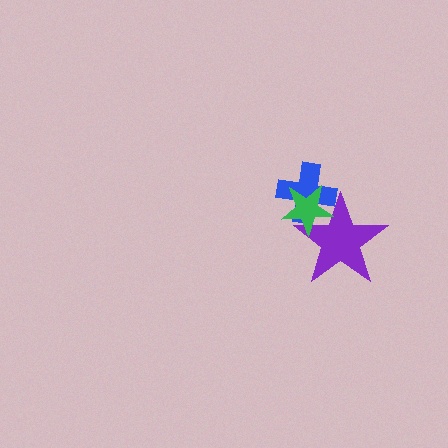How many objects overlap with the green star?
2 objects overlap with the green star.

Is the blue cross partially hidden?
Yes, it is partially covered by another shape.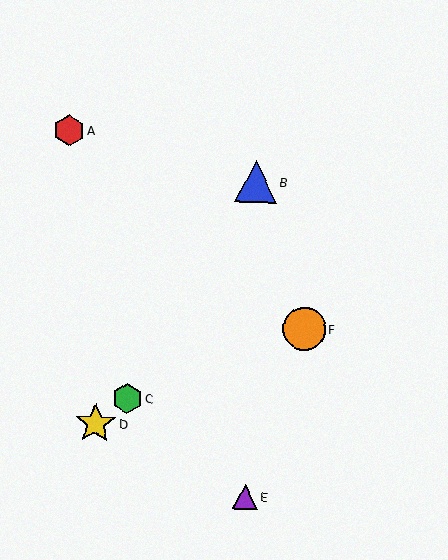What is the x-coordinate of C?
Object C is at x≈127.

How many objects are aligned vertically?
2 objects (B, E) are aligned vertically.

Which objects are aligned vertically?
Objects B, E are aligned vertically.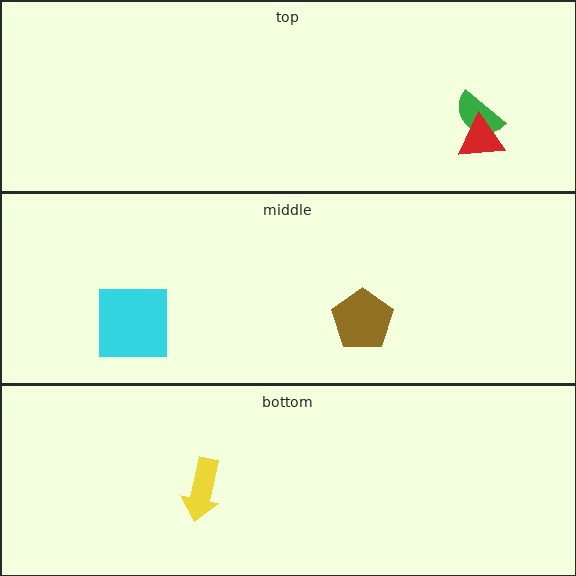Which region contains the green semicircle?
The top region.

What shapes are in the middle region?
The brown pentagon, the cyan square.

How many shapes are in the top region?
2.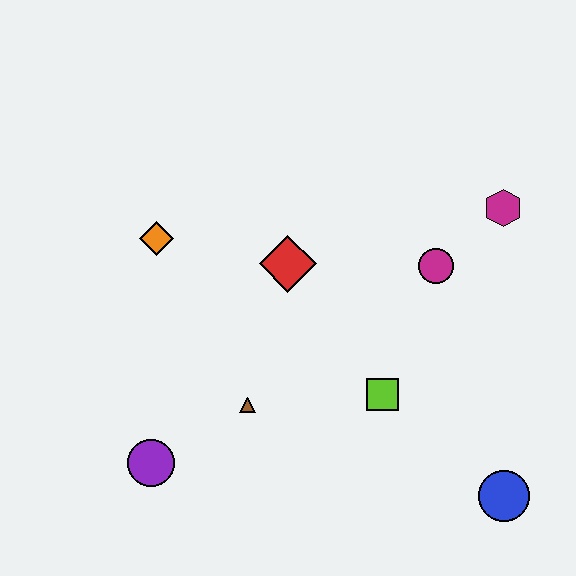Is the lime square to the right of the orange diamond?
Yes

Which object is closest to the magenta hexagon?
The magenta circle is closest to the magenta hexagon.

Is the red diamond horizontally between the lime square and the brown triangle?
Yes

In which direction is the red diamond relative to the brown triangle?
The red diamond is above the brown triangle.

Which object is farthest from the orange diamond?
The blue circle is farthest from the orange diamond.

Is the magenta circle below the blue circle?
No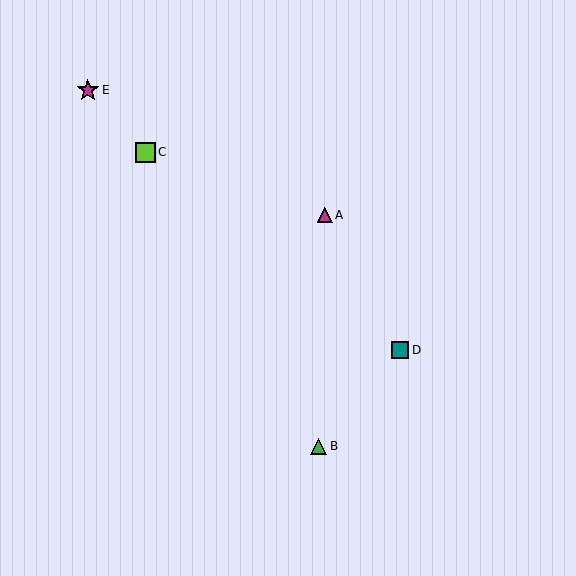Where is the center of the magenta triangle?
The center of the magenta triangle is at (325, 215).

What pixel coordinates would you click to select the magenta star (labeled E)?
Click at (88, 90) to select the magenta star E.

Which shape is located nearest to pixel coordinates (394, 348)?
The teal square (labeled D) at (400, 350) is nearest to that location.